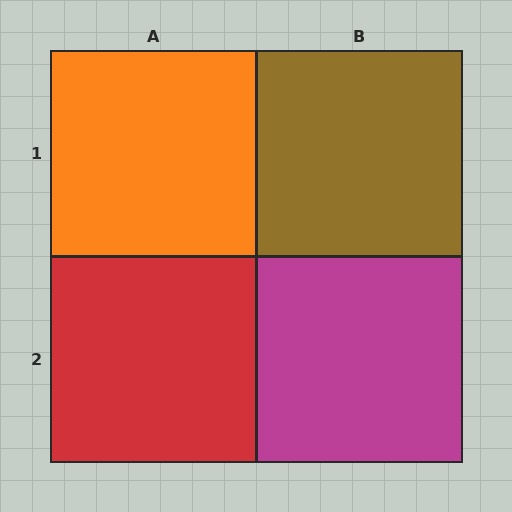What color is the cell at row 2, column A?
Red.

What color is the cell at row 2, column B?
Magenta.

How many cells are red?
1 cell is red.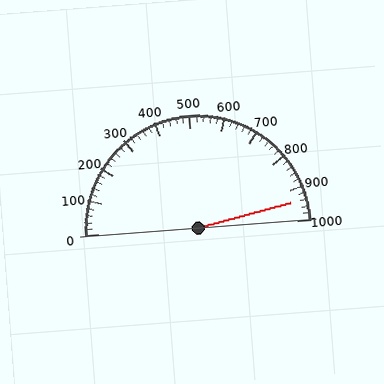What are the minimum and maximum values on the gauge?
The gauge ranges from 0 to 1000.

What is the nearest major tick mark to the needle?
The nearest major tick mark is 900.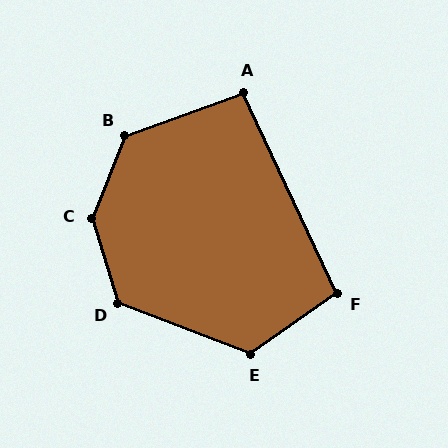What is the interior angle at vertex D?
Approximately 128 degrees (obtuse).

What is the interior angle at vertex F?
Approximately 100 degrees (obtuse).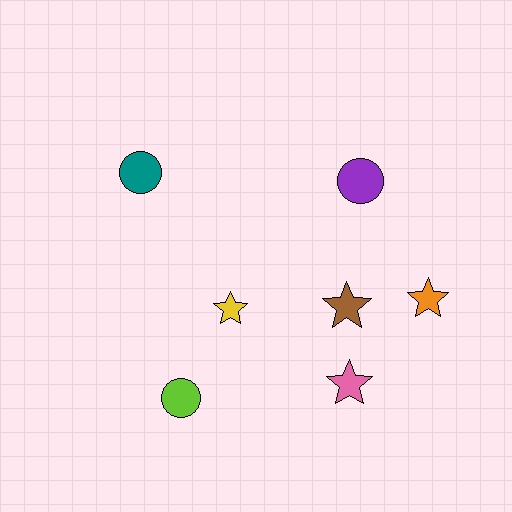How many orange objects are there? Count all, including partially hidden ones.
There is 1 orange object.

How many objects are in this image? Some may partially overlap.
There are 7 objects.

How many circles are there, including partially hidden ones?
There are 3 circles.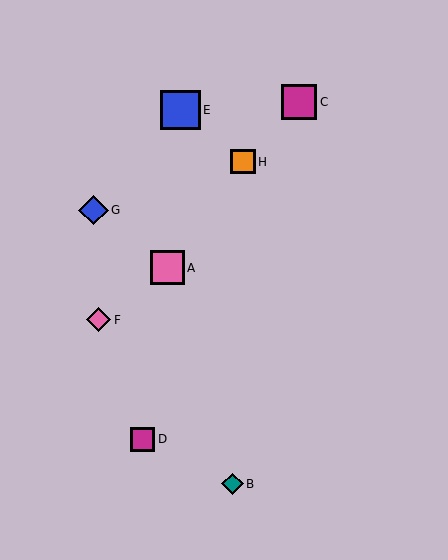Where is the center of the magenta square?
The center of the magenta square is at (143, 439).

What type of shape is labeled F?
Shape F is a pink diamond.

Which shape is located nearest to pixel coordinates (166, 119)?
The blue square (labeled E) at (180, 110) is nearest to that location.